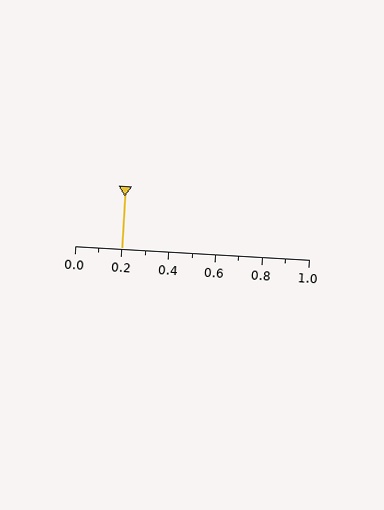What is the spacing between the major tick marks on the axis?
The major ticks are spaced 0.2 apart.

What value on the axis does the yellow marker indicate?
The marker indicates approximately 0.2.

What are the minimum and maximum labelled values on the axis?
The axis runs from 0.0 to 1.0.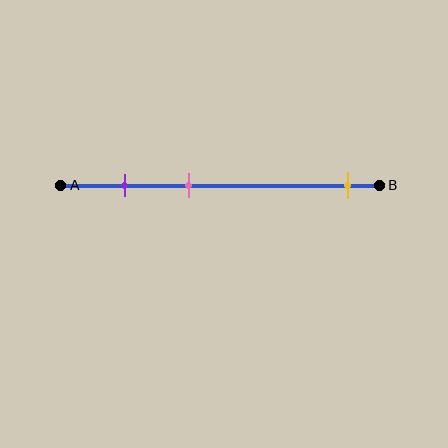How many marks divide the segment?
There are 3 marks dividing the segment.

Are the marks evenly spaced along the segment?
No, the marks are not evenly spaced.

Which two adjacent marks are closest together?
The purple and pink marks are the closest adjacent pair.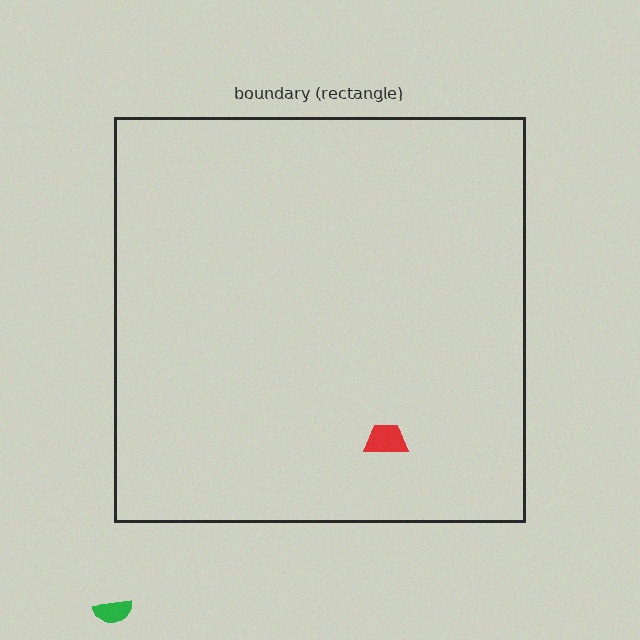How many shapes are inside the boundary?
1 inside, 1 outside.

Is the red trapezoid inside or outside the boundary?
Inside.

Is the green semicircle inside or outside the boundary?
Outside.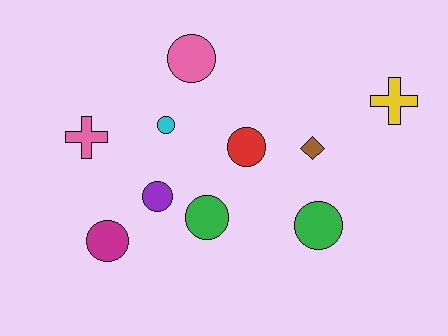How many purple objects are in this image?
There is 1 purple object.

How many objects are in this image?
There are 10 objects.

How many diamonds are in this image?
There is 1 diamond.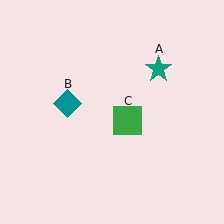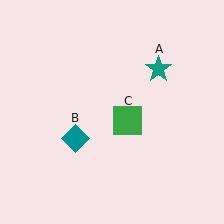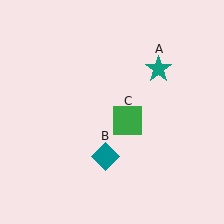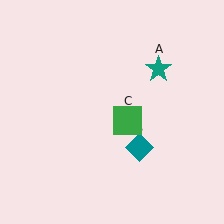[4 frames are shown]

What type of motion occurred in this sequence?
The teal diamond (object B) rotated counterclockwise around the center of the scene.